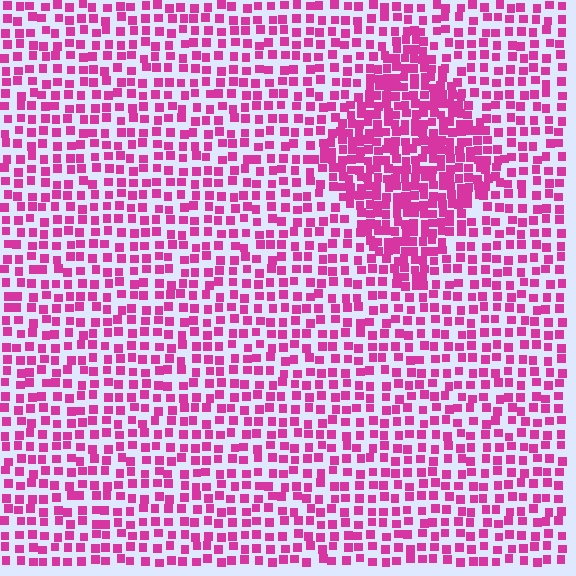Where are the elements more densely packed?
The elements are more densely packed inside the diamond boundary.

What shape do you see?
I see a diamond.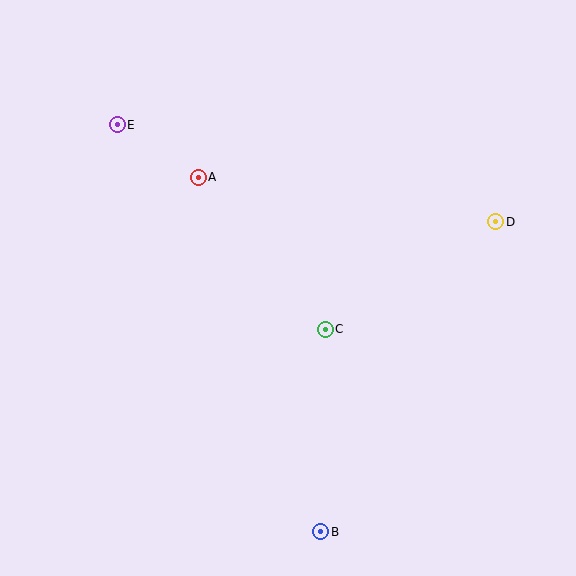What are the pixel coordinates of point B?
Point B is at (321, 532).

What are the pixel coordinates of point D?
Point D is at (496, 222).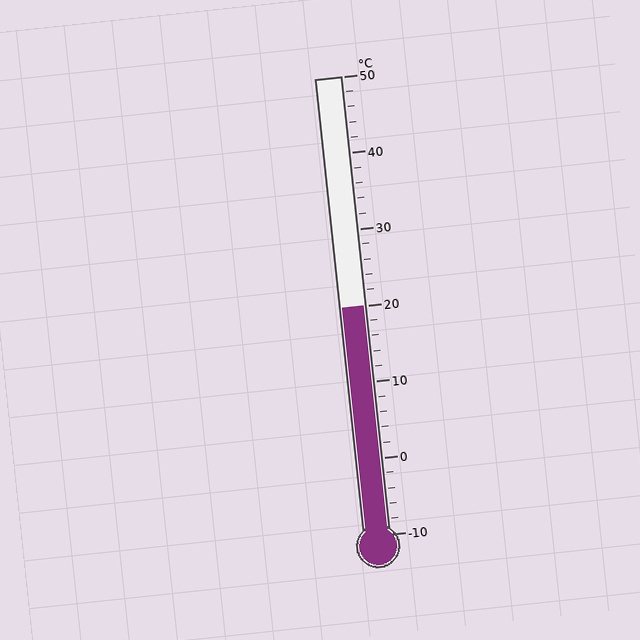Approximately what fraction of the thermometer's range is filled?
The thermometer is filled to approximately 50% of its range.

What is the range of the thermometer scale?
The thermometer scale ranges from -10°C to 50°C.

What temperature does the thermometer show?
The thermometer shows approximately 20°C.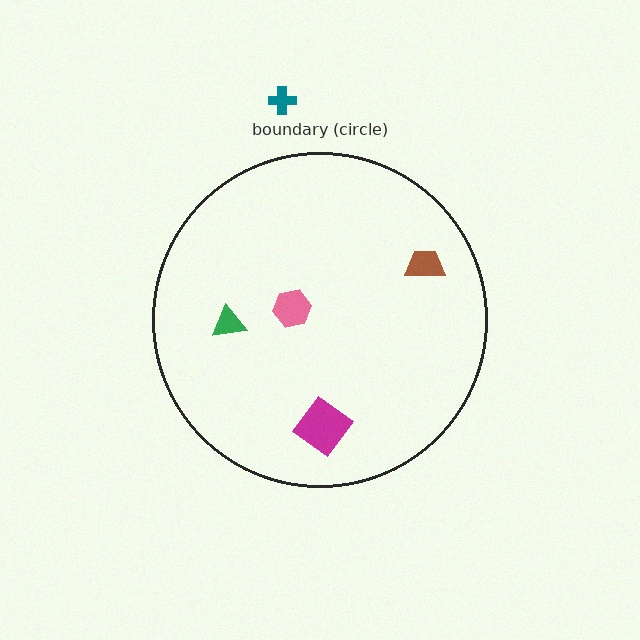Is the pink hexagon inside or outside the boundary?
Inside.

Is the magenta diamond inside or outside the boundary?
Inside.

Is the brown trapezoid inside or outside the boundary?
Inside.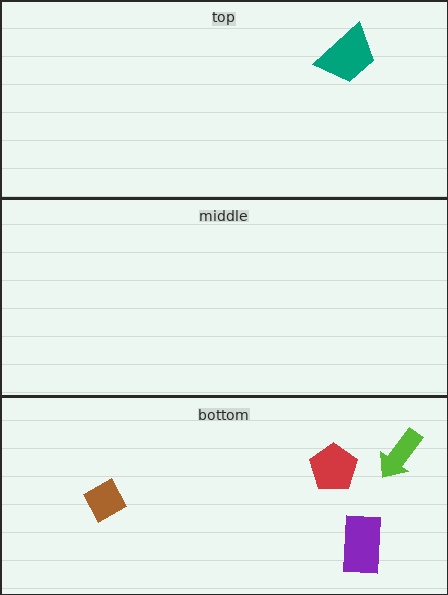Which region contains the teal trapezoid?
The top region.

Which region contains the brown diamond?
The bottom region.